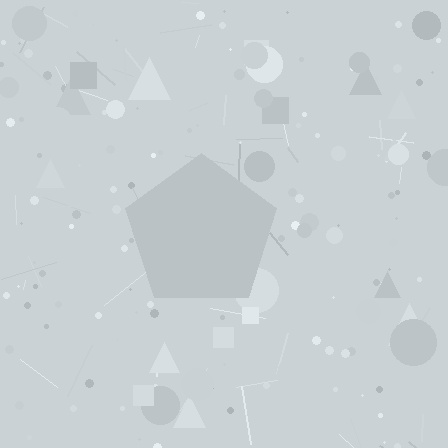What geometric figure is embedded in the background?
A pentagon is embedded in the background.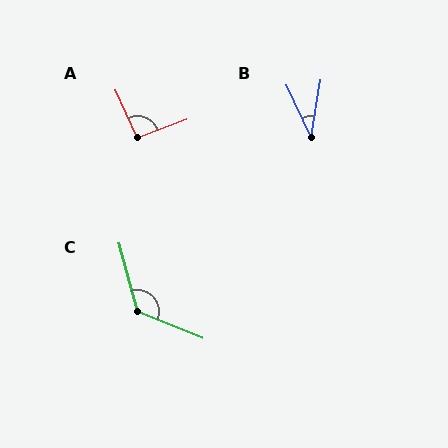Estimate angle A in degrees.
Approximately 94 degrees.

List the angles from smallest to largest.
B (35°), A (94°), C (127°).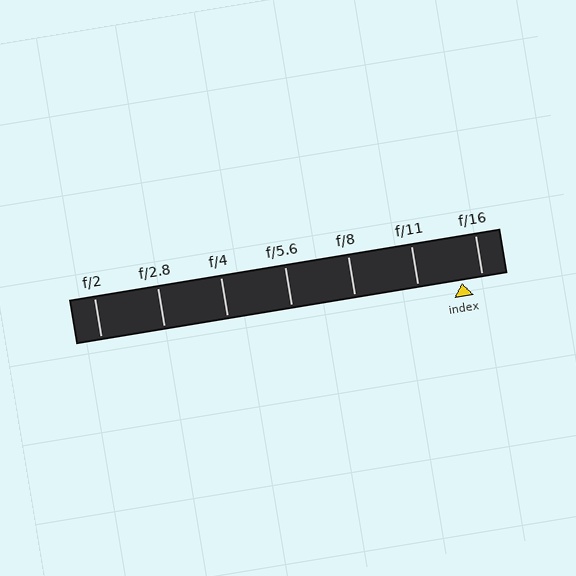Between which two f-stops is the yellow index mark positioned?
The index mark is between f/11 and f/16.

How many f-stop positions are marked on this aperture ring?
There are 7 f-stop positions marked.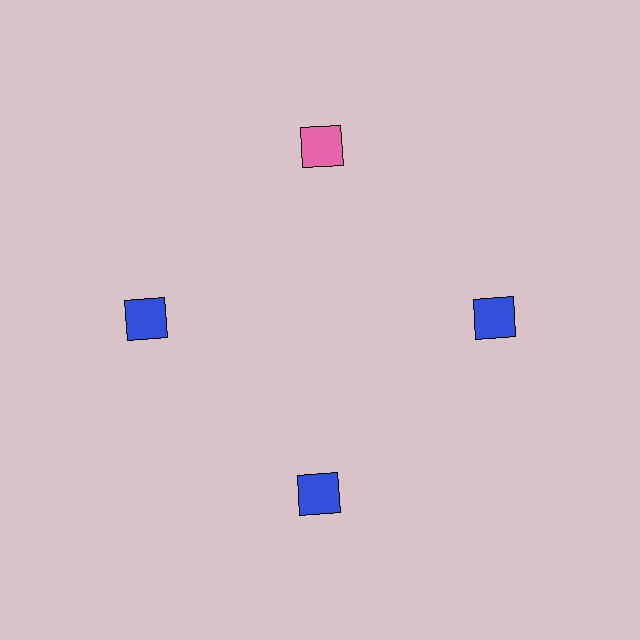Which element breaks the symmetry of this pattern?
The pink square at roughly the 12 o'clock position breaks the symmetry. All other shapes are blue squares.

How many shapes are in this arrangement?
There are 4 shapes arranged in a ring pattern.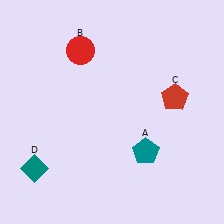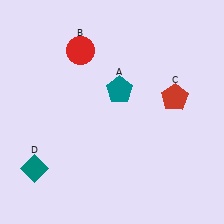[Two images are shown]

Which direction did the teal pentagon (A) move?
The teal pentagon (A) moved up.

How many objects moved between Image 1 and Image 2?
1 object moved between the two images.